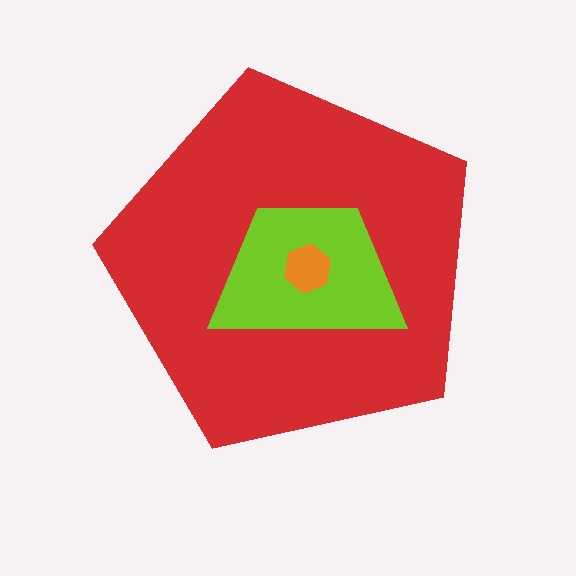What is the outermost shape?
The red pentagon.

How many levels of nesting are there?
3.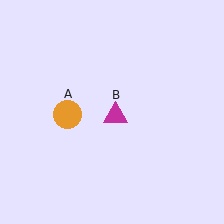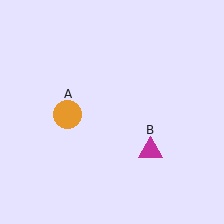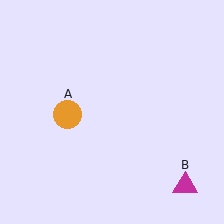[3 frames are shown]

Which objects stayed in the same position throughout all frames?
Orange circle (object A) remained stationary.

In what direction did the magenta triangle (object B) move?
The magenta triangle (object B) moved down and to the right.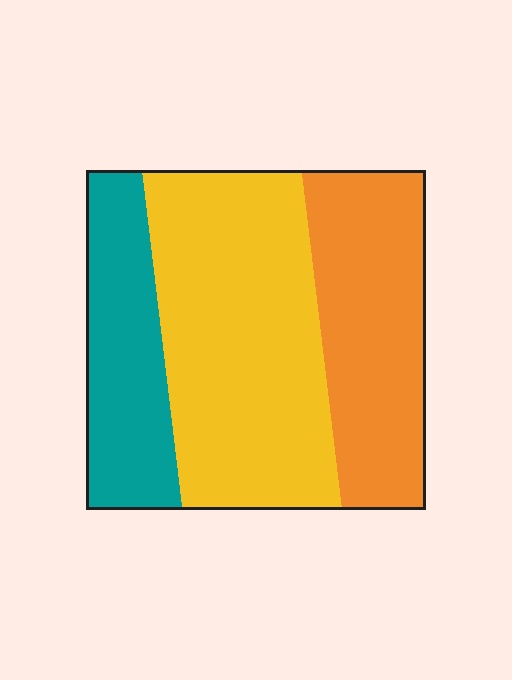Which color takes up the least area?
Teal, at roughly 20%.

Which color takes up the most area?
Yellow, at roughly 45%.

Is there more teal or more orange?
Orange.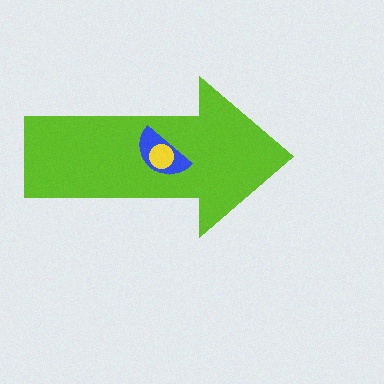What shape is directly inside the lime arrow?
The blue semicircle.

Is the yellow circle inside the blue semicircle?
Yes.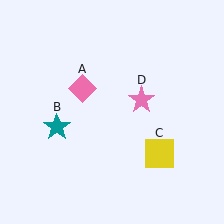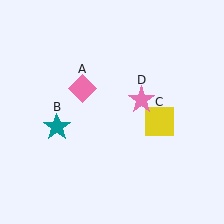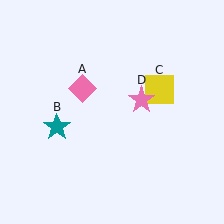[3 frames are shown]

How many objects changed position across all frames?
1 object changed position: yellow square (object C).